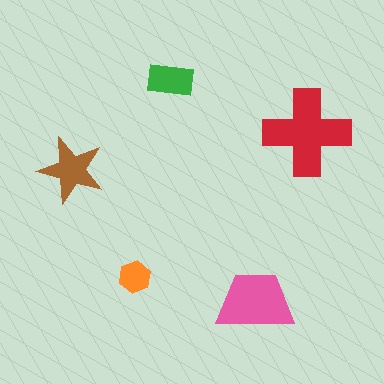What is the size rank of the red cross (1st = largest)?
1st.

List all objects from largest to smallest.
The red cross, the pink trapezoid, the brown star, the green rectangle, the orange hexagon.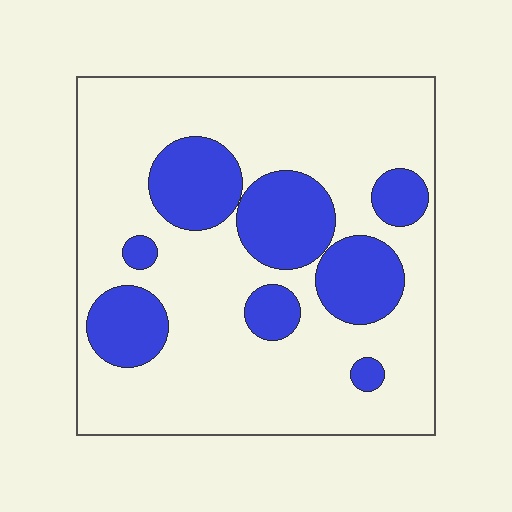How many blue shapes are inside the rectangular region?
8.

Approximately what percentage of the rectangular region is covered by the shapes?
Approximately 25%.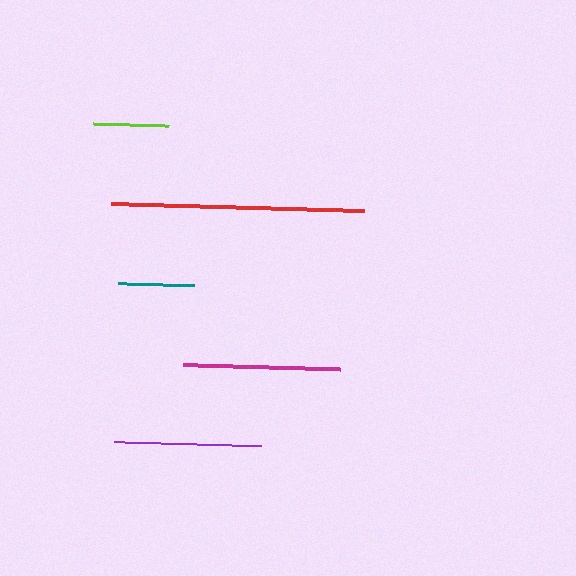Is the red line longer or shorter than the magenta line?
The red line is longer than the magenta line.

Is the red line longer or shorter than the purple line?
The red line is longer than the purple line.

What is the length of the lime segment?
The lime segment is approximately 76 pixels long.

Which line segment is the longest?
The red line is the longest at approximately 253 pixels.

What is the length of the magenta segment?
The magenta segment is approximately 157 pixels long.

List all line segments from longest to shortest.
From longest to shortest: red, magenta, purple, lime, teal.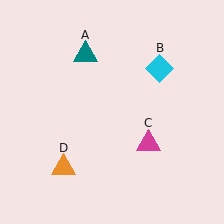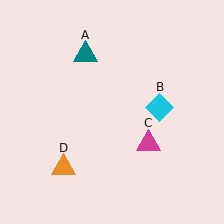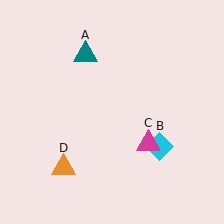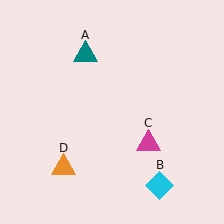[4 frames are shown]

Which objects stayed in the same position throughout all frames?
Teal triangle (object A) and magenta triangle (object C) and orange triangle (object D) remained stationary.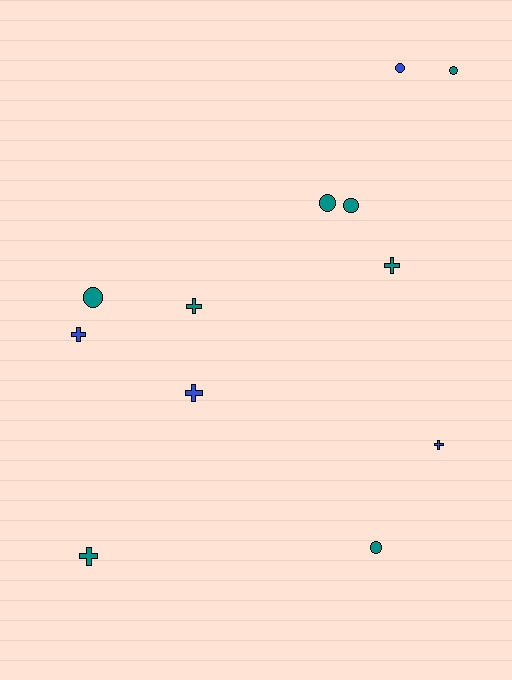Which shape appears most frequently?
Circle, with 6 objects.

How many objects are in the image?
There are 12 objects.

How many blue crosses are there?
There are 3 blue crosses.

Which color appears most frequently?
Teal, with 8 objects.